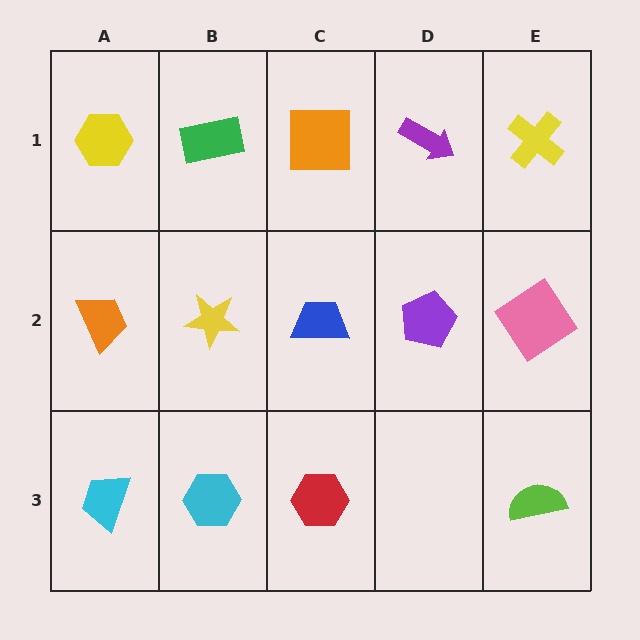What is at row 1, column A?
A yellow hexagon.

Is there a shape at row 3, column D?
No, that cell is empty.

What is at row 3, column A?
A cyan trapezoid.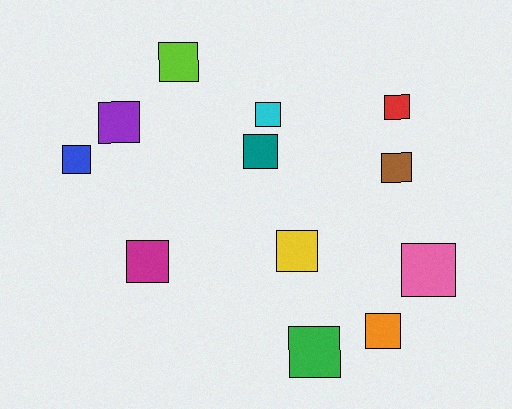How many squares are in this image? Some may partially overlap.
There are 12 squares.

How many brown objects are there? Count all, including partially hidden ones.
There is 1 brown object.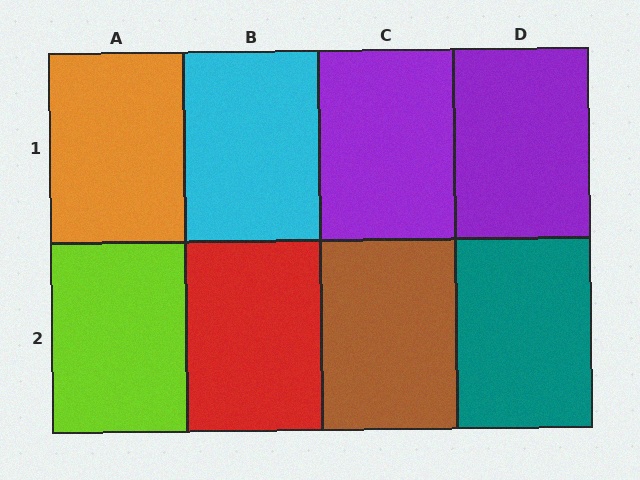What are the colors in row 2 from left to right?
Lime, red, brown, teal.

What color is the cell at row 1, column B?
Cyan.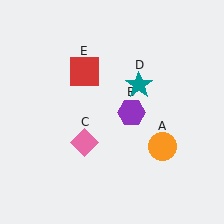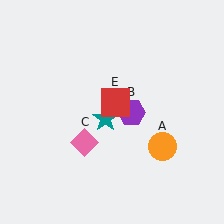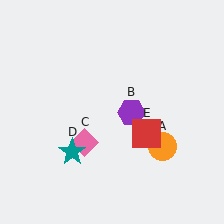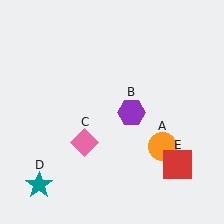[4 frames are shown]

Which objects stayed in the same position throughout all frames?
Orange circle (object A) and purple hexagon (object B) and pink diamond (object C) remained stationary.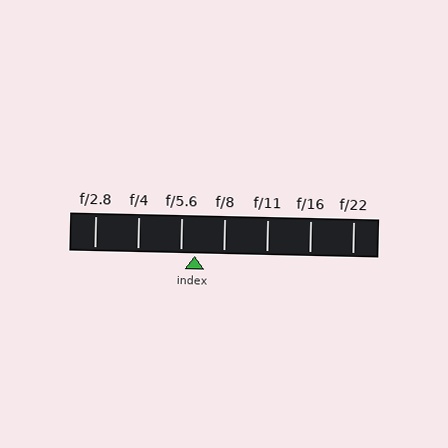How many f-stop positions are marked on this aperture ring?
There are 7 f-stop positions marked.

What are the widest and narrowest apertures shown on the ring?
The widest aperture shown is f/2.8 and the narrowest is f/22.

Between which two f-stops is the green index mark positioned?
The index mark is between f/5.6 and f/8.